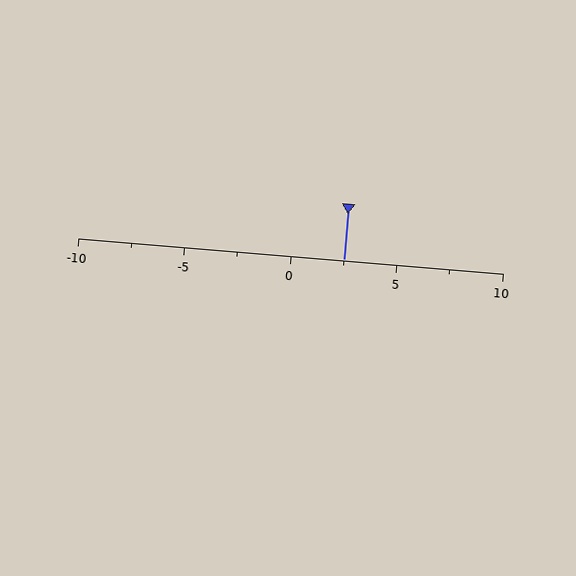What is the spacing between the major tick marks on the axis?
The major ticks are spaced 5 apart.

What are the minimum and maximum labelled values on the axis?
The axis runs from -10 to 10.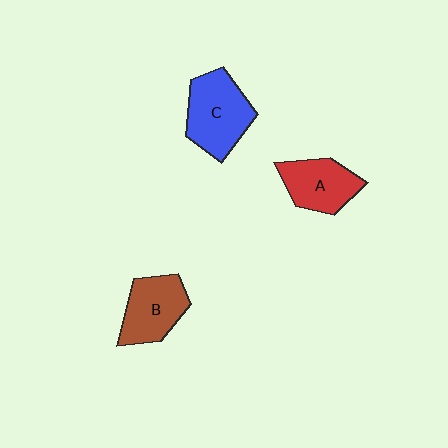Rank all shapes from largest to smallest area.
From largest to smallest: C (blue), B (brown), A (red).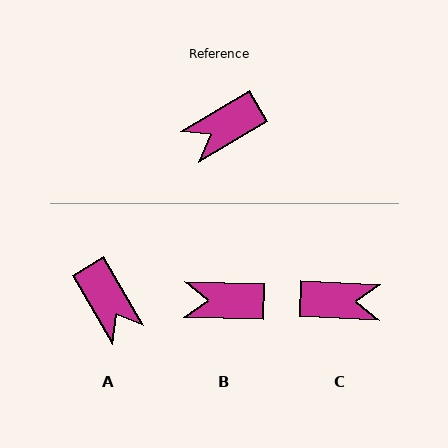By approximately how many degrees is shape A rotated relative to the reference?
Approximately 90 degrees counter-clockwise.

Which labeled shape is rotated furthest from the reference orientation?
C, about 146 degrees away.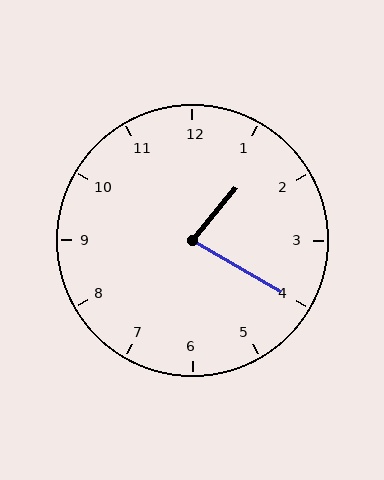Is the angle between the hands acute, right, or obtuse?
It is acute.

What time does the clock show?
1:20.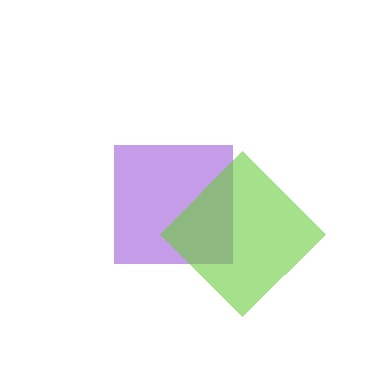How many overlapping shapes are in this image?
There are 2 overlapping shapes in the image.